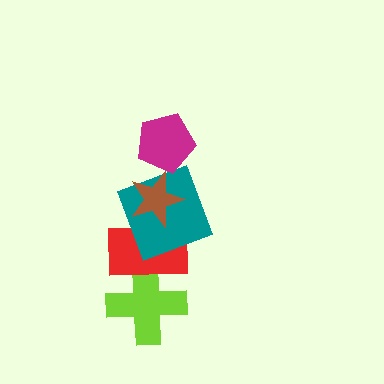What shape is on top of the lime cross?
The red rectangle is on top of the lime cross.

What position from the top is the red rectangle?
The red rectangle is 4th from the top.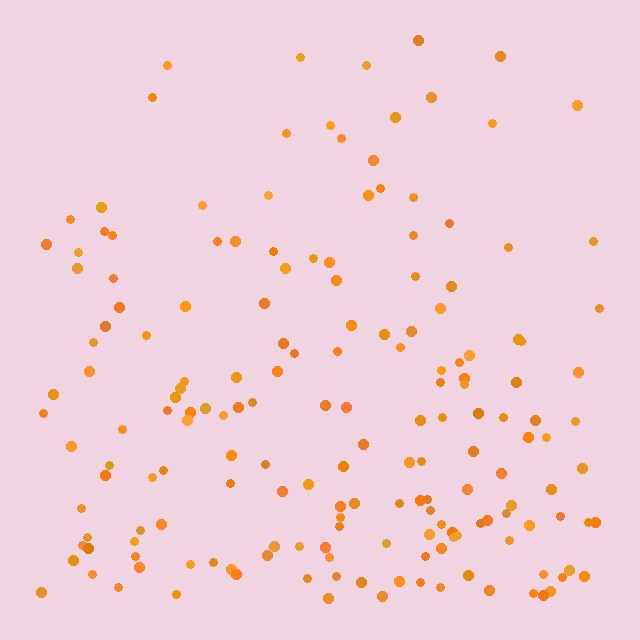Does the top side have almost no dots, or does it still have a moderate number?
Still a moderate number, just noticeably fewer than the bottom.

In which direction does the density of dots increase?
From top to bottom, with the bottom side densest.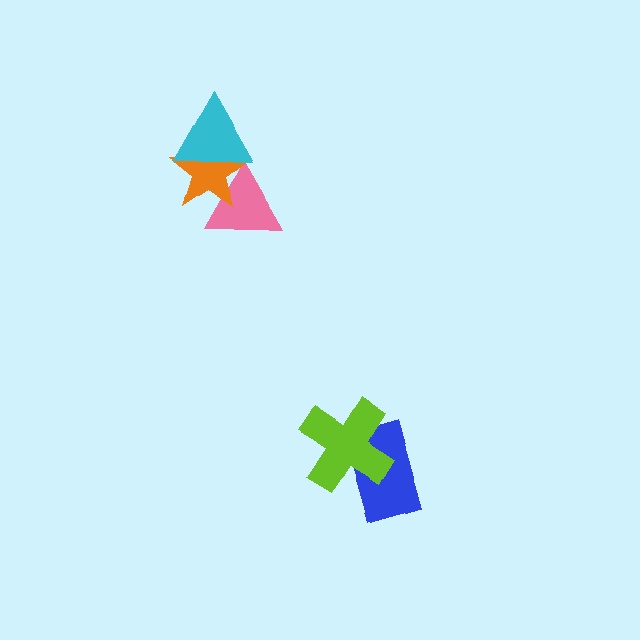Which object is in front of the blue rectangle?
The lime cross is in front of the blue rectangle.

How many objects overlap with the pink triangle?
2 objects overlap with the pink triangle.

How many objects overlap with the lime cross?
1 object overlaps with the lime cross.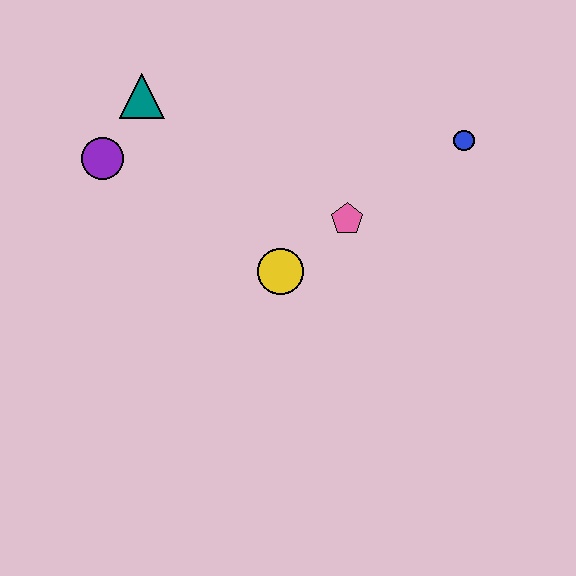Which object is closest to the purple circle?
The teal triangle is closest to the purple circle.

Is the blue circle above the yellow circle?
Yes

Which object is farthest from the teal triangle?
The blue circle is farthest from the teal triangle.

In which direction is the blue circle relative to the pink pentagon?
The blue circle is to the right of the pink pentagon.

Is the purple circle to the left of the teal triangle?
Yes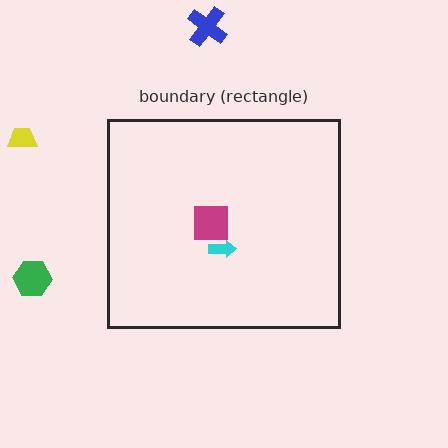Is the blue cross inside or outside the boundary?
Outside.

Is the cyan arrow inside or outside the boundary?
Inside.